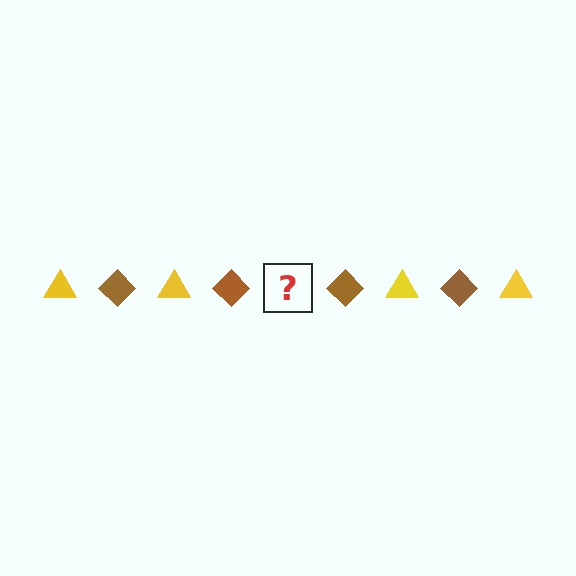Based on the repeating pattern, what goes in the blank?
The blank should be a yellow triangle.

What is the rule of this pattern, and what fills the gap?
The rule is that the pattern alternates between yellow triangle and brown diamond. The gap should be filled with a yellow triangle.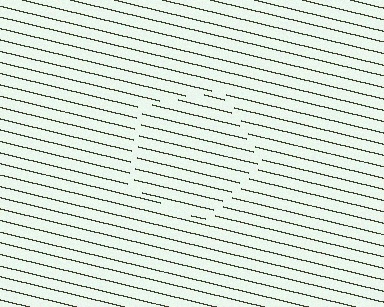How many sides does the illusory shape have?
5 sides — the line-ends trace a pentagon.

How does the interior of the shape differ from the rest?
The interior of the shape contains the same grating, shifted by half a period — the contour is defined by the phase discontinuity where line-ends from the inner and outer gratings abut.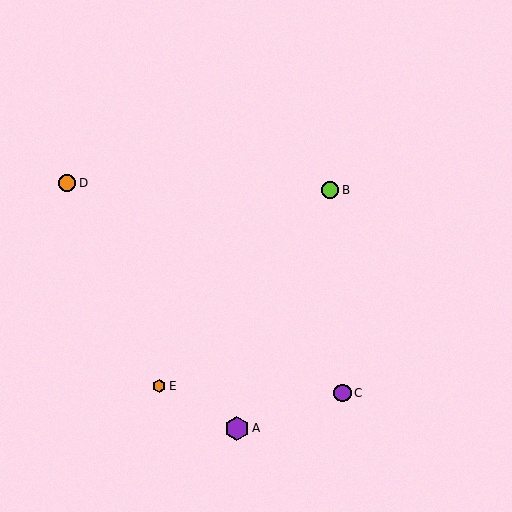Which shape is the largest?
The purple hexagon (labeled A) is the largest.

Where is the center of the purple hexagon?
The center of the purple hexagon is at (237, 428).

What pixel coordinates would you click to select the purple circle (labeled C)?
Click at (343, 393) to select the purple circle C.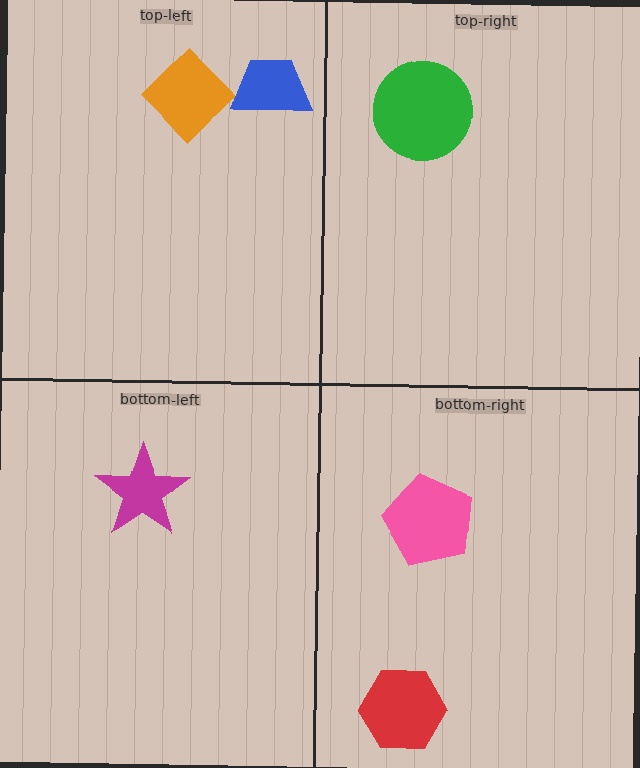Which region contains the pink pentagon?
The bottom-right region.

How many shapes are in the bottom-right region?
2.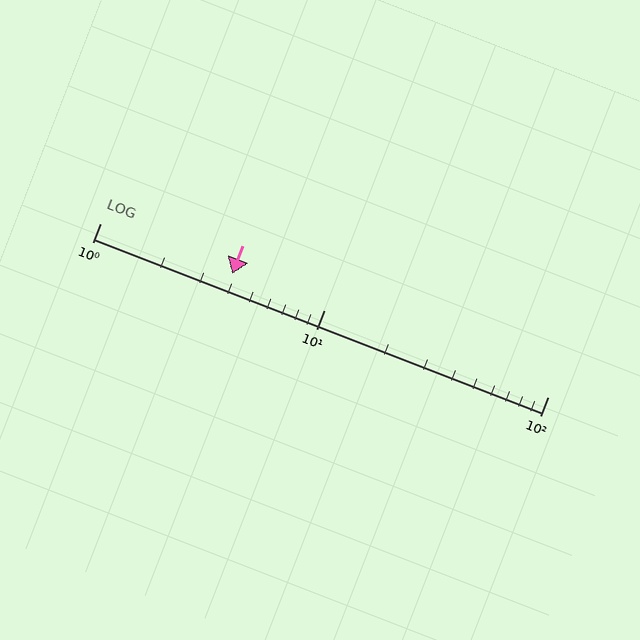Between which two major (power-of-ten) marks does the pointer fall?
The pointer is between 1 and 10.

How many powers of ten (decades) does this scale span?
The scale spans 2 decades, from 1 to 100.